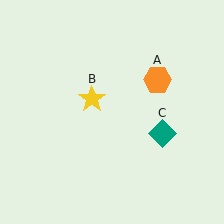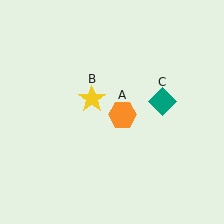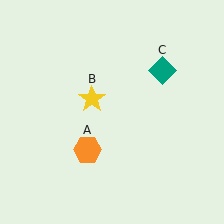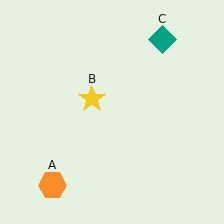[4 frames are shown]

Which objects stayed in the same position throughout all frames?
Yellow star (object B) remained stationary.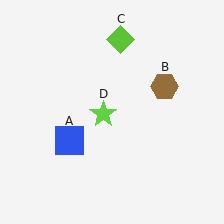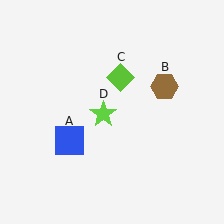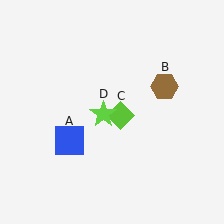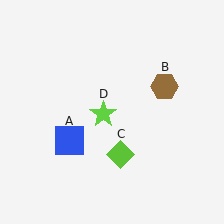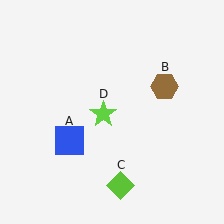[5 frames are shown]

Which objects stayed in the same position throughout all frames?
Blue square (object A) and brown hexagon (object B) and lime star (object D) remained stationary.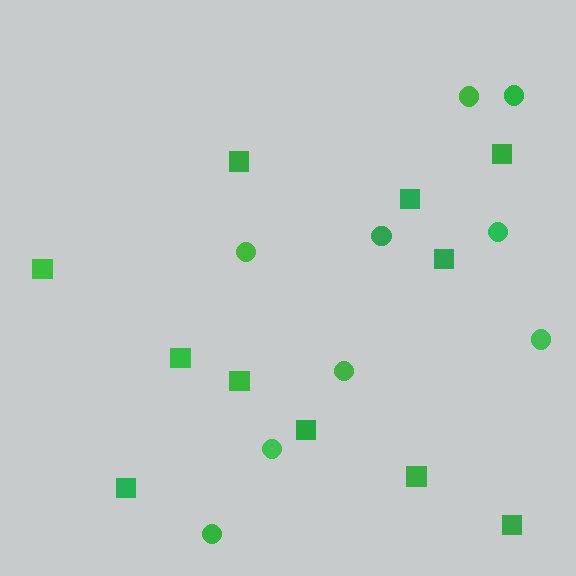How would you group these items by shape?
There are 2 groups: one group of squares (11) and one group of circles (9).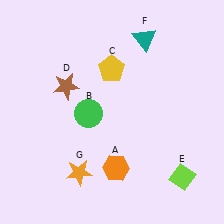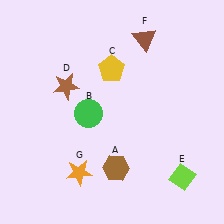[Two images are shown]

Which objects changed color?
A changed from orange to brown. F changed from teal to brown.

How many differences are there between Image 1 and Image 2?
There are 2 differences between the two images.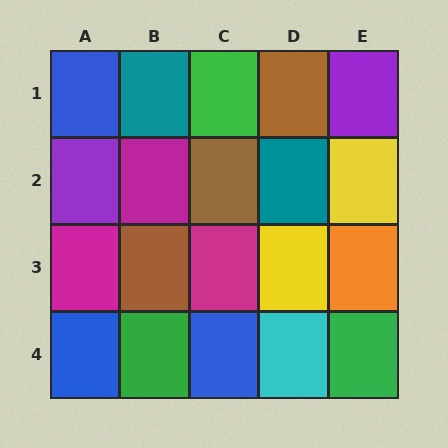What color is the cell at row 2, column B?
Magenta.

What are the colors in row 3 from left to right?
Magenta, brown, magenta, yellow, orange.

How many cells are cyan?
1 cell is cyan.